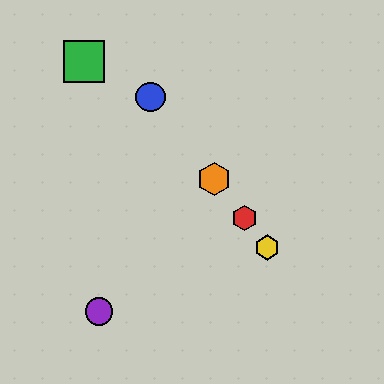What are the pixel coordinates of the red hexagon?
The red hexagon is at (244, 218).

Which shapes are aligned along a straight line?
The red hexagon, the blue circle, the yellow hexagon, the orange hexagon are aligned along a straight line.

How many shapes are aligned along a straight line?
4 shapes (the red hexagon, the blue circle, the yellow hexagon, the orange hexagon) are aligned along a straight line.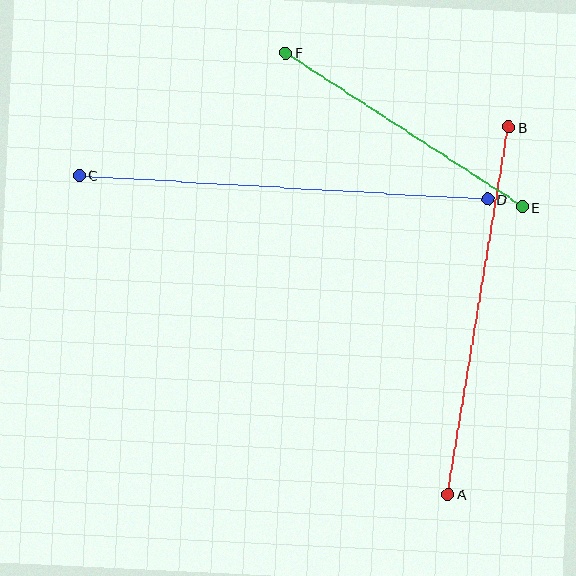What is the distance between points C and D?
The distance is approximately 409 pixels.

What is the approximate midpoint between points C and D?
The midpoint is at approximately (284, 187) pixels.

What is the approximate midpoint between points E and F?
The midpoint is at approximately (404, 130) pixels.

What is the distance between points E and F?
The distance is approximately 282 pixels.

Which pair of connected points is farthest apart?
Points C and D are farthest apart.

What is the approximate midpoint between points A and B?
The midpoint is at approximately (478, 311) pixels.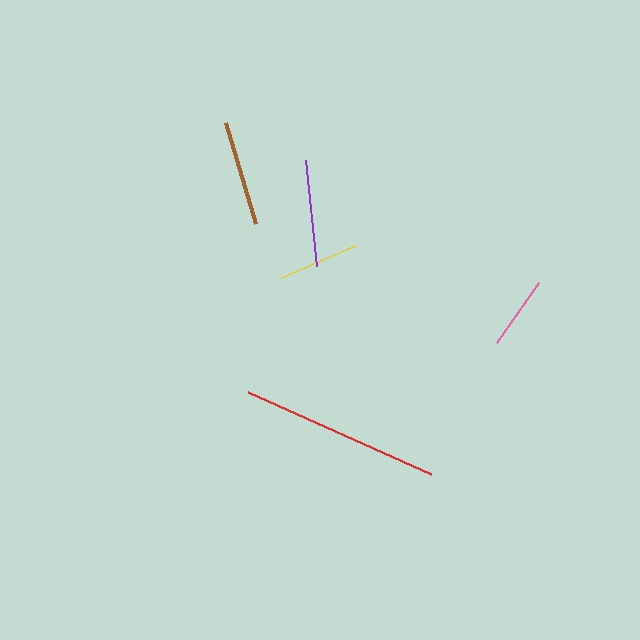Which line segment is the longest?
The red line is the longest at approximately 201 pixels.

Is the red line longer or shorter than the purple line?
The red line is longer than the purple line.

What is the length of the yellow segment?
The yellow segment is approximately 81 pixels long.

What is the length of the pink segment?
The pink segment is approximately 74 pixels long.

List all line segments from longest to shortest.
From longest to shortest: red, purple, brown, yellow, pink.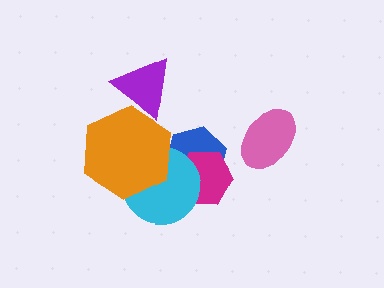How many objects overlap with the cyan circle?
3 objects overlap with the cyan circle.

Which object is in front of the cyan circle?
The orange hexagon is in front of the cyan circle.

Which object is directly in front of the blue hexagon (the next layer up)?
The magenta hexagon is directly in front of the blue hexagon.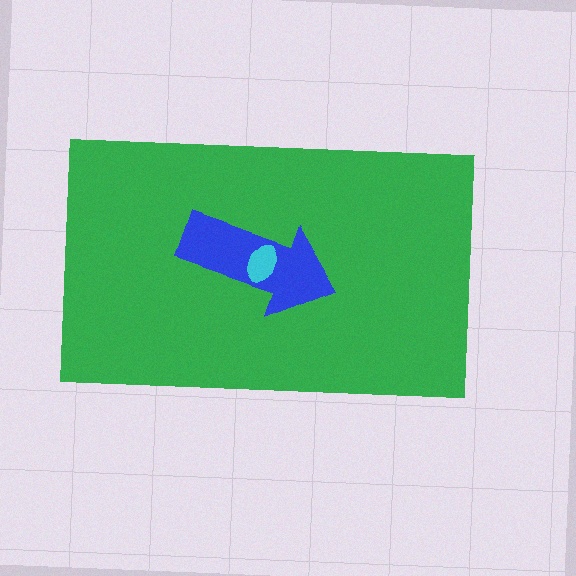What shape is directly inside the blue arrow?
The cyan ellipse.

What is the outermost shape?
The green rectangle.